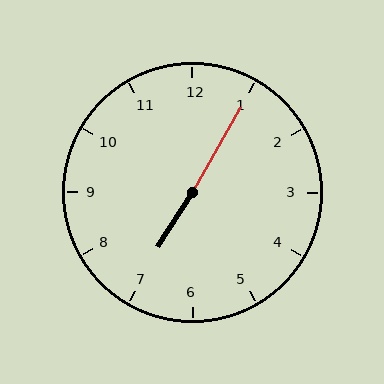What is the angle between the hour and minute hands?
Approximately 178 degrees.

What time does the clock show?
7:05.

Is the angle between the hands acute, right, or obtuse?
It is obtuse.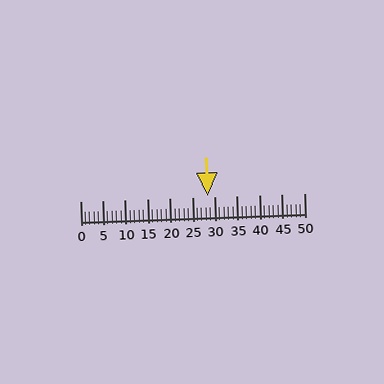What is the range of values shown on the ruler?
The ruler shows values from 0 to 50.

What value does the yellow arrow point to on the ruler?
The yellow arrow points to approximately 28.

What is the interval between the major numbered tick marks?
The major tick marks are spaced 5 units apart.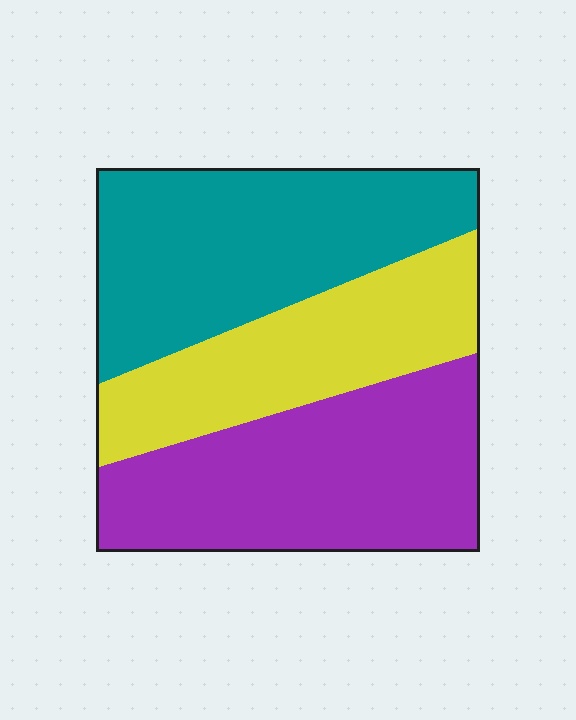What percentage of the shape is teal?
Teal covers about 35% of the shape.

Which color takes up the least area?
Yellow, at roughly 25%.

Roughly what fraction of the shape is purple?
Purple takes up between a third and a half of the shape.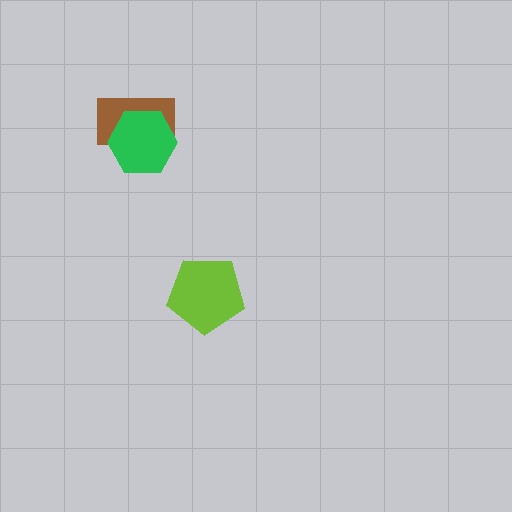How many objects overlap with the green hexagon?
1 object overlaps with the green hexagon.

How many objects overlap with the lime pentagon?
0 objects overlap with the lime pentagon.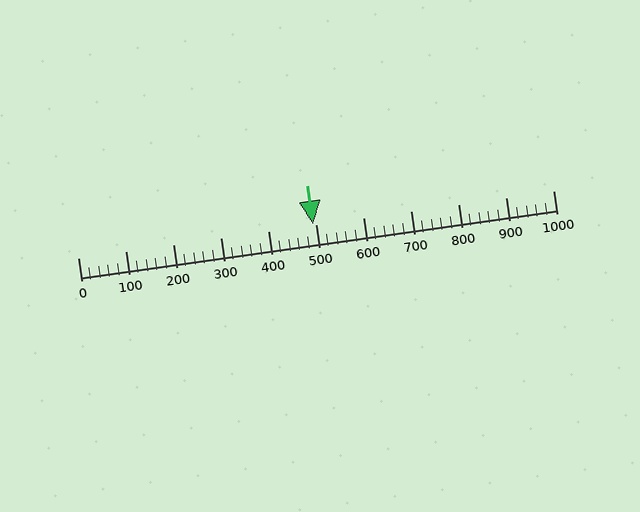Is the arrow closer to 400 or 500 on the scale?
The arrow is closer to 500.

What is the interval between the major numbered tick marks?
The major tick marks are spaced 100 units apart.